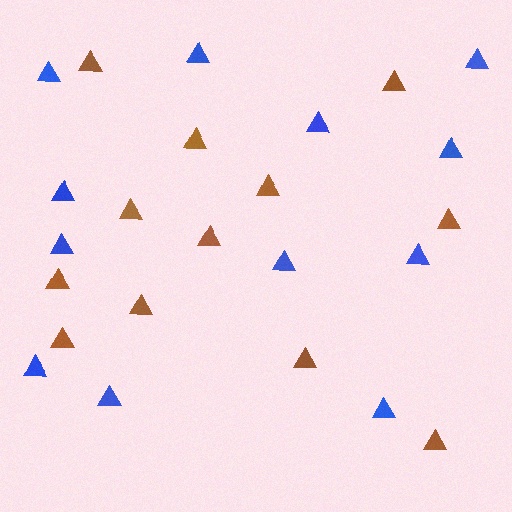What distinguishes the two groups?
There are 2 groups: one group of brown triangles (12) and one group of blue triangles (12).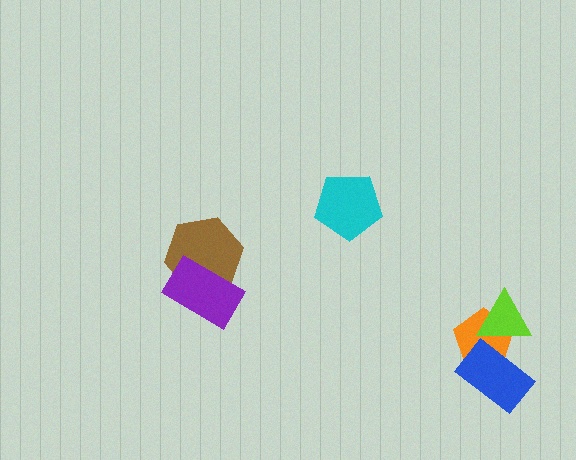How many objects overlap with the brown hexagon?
1 object overlaps with the brown hexagon.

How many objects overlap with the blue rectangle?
2 objects overlap with the blue rectangle.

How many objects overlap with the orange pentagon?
2 objects overlap with the orange pentagon.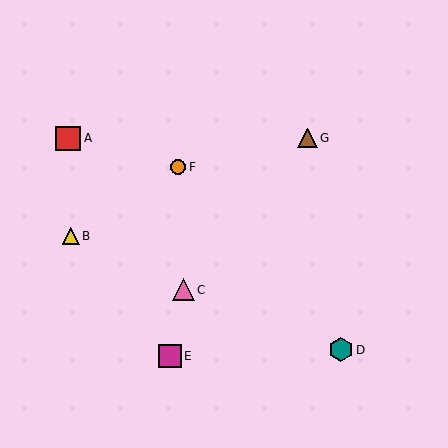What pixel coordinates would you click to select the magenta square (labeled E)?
Click at (170, 356) to select the magenta square E.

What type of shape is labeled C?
Shape C is a pink triangle.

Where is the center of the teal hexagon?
The center of the teal hexagon is at (341, 350).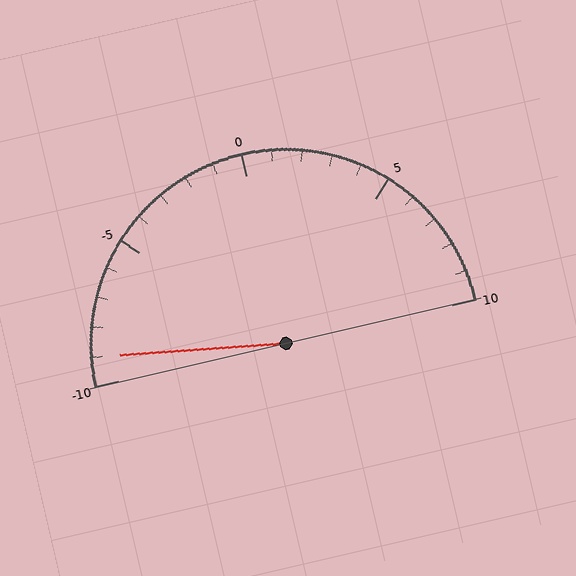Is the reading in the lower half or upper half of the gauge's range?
The reading is in the lower half of the range (-10 to 10).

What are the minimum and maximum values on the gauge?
The gauge ranges from -10 to 10.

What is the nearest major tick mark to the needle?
The nearest major tick mark is -10.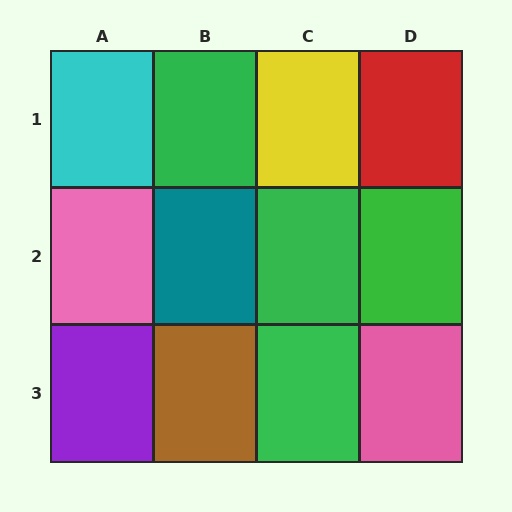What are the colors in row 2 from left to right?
Pink, teal, green, green.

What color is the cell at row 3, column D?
Pink.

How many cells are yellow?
1 cell is yellow.